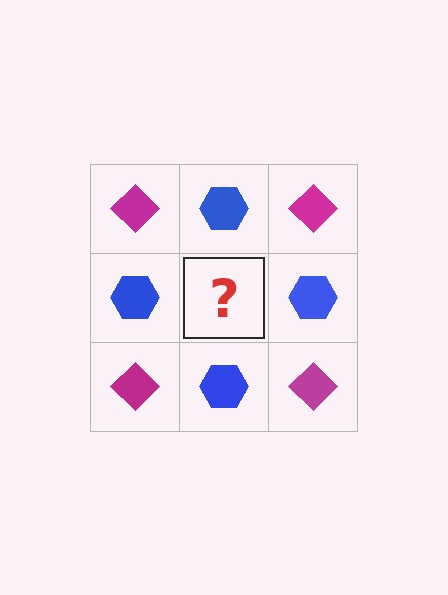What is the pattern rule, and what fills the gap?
The rule is that it alternates magenta diamond and blue hexagon in a checkerboard pattern. The gap should be filled with a magenta diamond.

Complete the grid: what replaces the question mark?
The question mark should be replaced with a magenta diamond.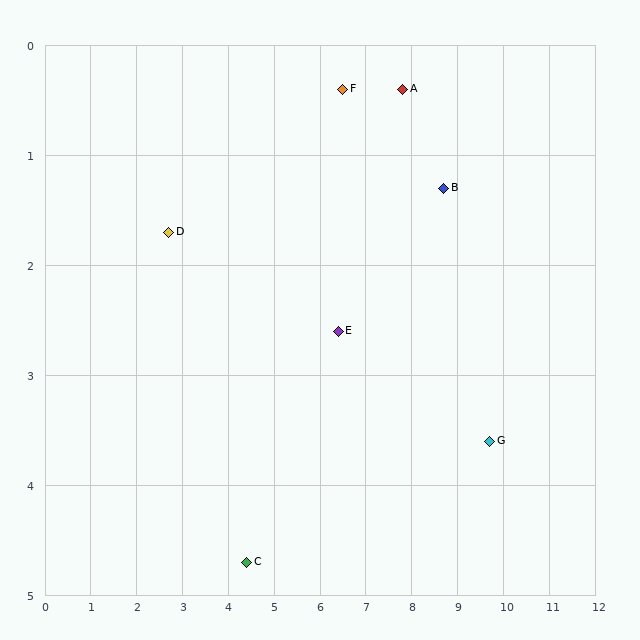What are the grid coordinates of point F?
Point F is at approximately (6.5, 0.4).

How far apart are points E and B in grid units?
Points E and B are about 2.6 grid units apart.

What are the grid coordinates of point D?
Point D is at approximately (2.7, 1.7).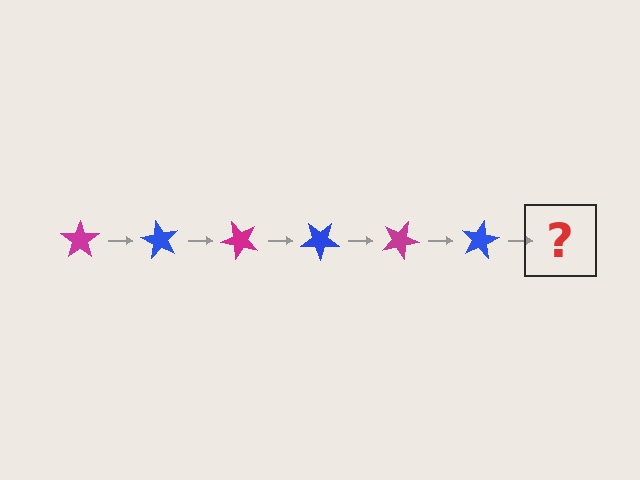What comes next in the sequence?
The next element should be a magenta star, rotated 360 degrees from the start.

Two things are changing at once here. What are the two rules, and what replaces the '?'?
The two rules are that it rotates 60 degrees each step and the color cycles through magenta and blue. The '?' should be a magenta star, rotated 360 degrees from the start.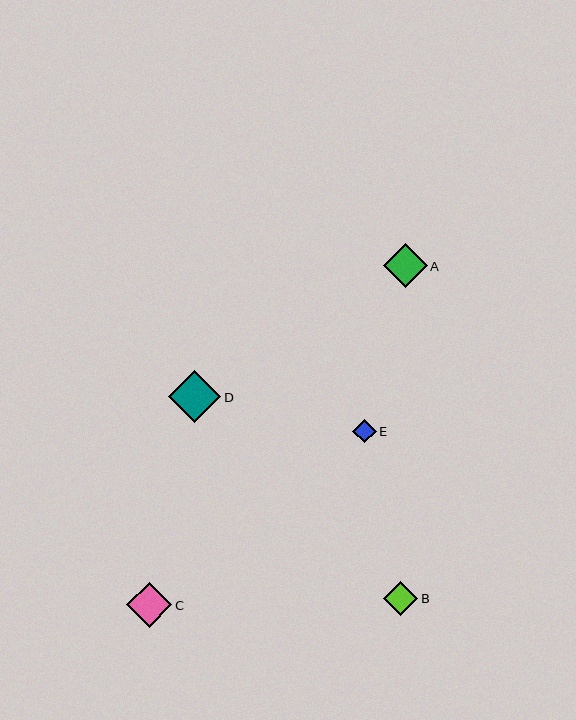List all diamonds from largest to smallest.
From largest to smallest: D, C, A, B, E.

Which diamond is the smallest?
Diamond E is the smallest with a size of approximately 23 pixels.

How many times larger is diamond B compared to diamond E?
Diamond B is approximately 1.5 times the size of diamond E.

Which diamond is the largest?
Diamond D is the largest with a size of approximately 52 pixels.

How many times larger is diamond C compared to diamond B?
Diamond C is approximately 1.3 times the size of diamond B.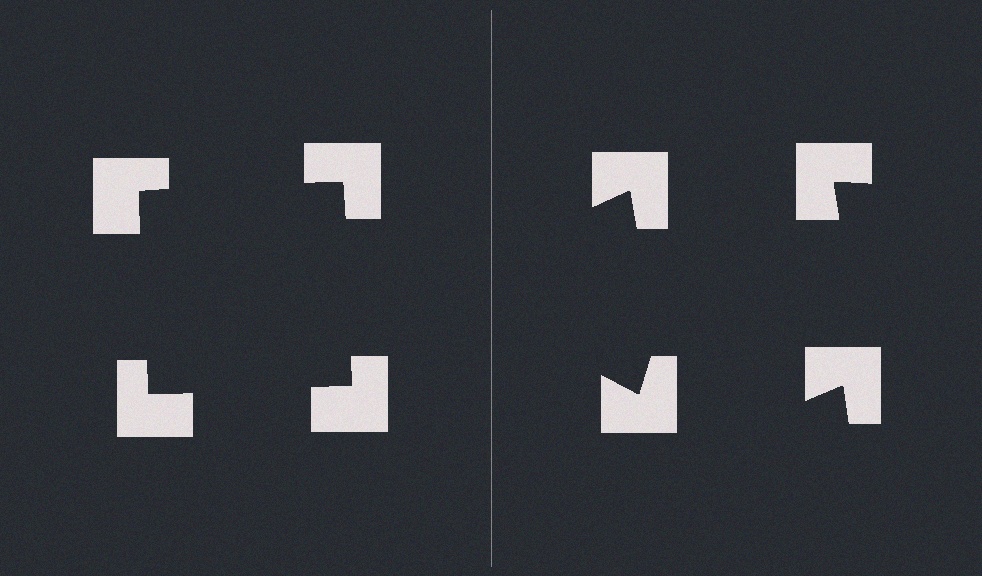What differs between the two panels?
The notched squares are positioned identically on both sides; only the wedge orientations differ. On the left they align to a square; on the right they are misaligned.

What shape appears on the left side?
An illusory square.